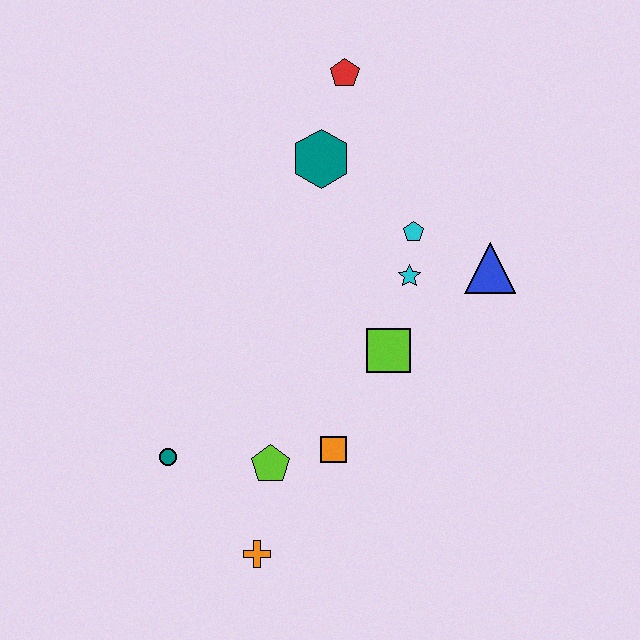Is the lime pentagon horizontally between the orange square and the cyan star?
No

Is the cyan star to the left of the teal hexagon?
No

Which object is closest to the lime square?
The cyan star is closest to the lime square.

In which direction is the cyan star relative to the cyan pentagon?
The cyan star is below the cyan pentagon.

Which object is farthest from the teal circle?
The red pentagon is farthest from the teal circle.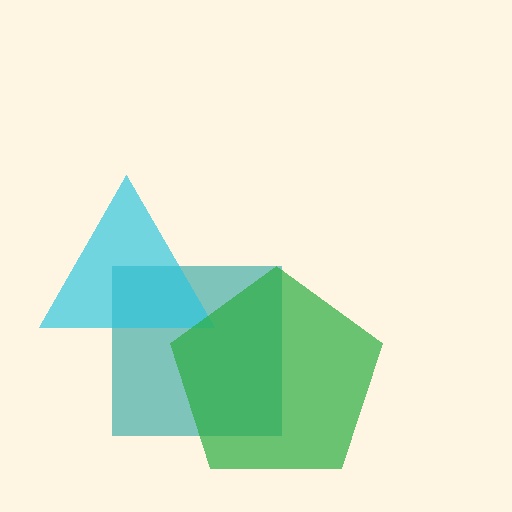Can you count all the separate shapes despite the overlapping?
Yes, there are 3 separate shapes.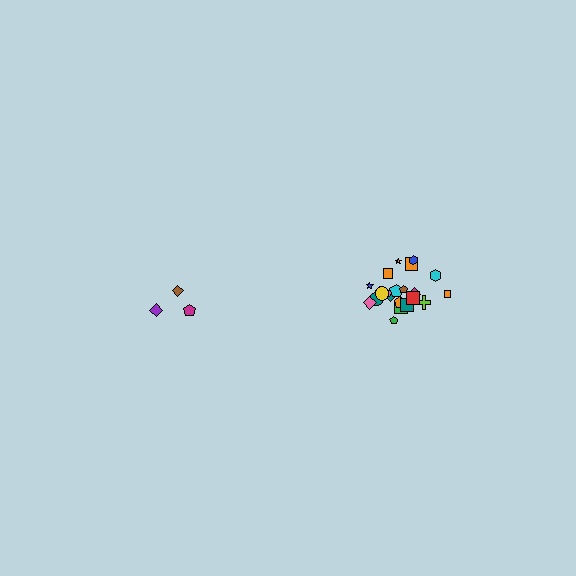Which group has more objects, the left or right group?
The right group.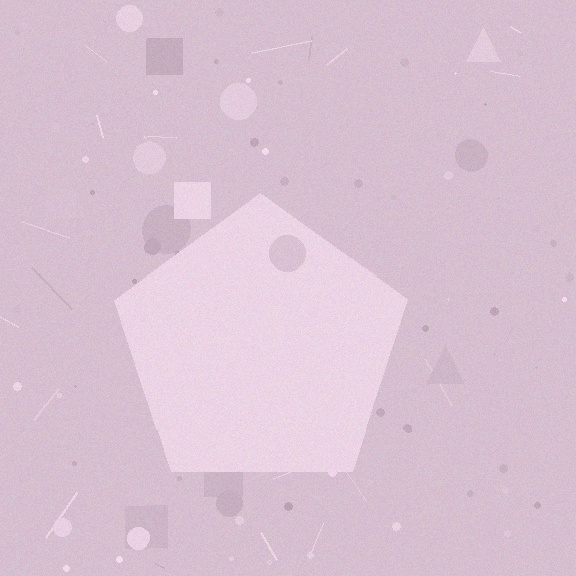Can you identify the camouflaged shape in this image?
The camouflaged shape is a pentagon.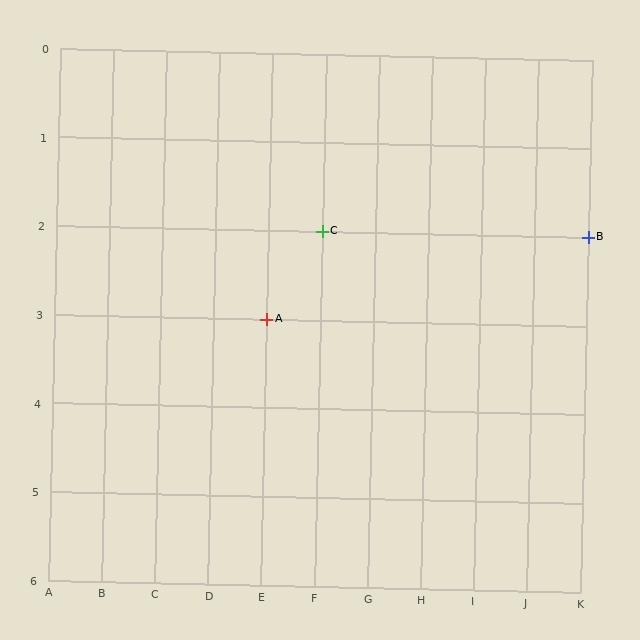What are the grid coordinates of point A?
Point A is at grid coordinates (E, 3).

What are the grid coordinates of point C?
Point C is at grid coordinates (F, 2).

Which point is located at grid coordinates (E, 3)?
Point A is at (E, 3).